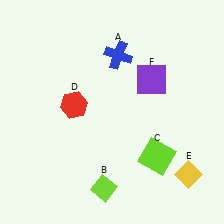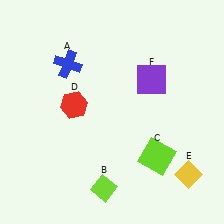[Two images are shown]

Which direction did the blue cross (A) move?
The blue cross (A) moved left.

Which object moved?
The blue cross (A) moved left.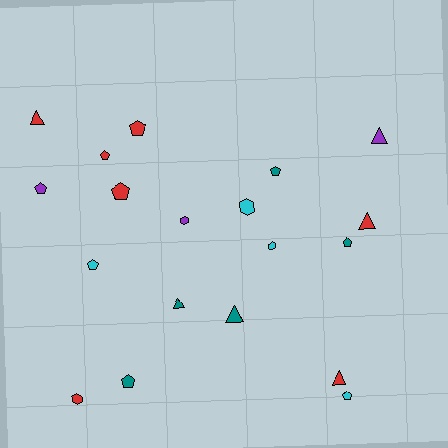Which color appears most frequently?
Red, with 7 objects.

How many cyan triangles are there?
There are no cyan triangles.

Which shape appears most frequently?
Pentagon, with 9 objects.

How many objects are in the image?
There are 19 objects.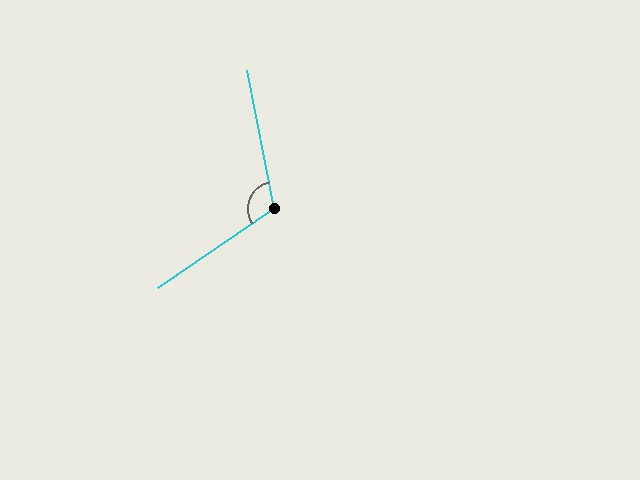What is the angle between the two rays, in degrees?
Approximately 113 degrees.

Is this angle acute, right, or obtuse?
It is obtuse.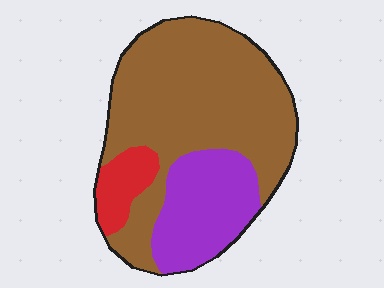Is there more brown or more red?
Brown.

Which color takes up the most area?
Brown, at roughly 65%.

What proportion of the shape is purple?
Purple covers around 25% of the shape.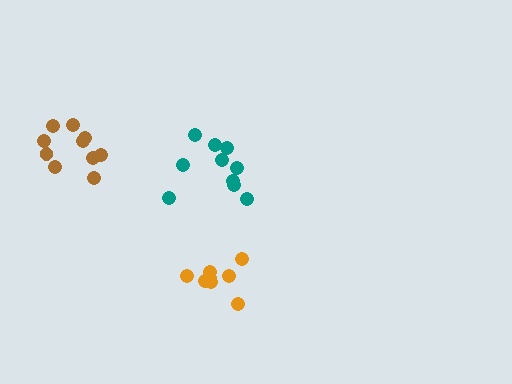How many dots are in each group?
Group 1: 10 dots, Group 2: 8 dots, Group 3: 10 dots (28 total).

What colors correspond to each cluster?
The clusters are colored: brown, orange, teal.